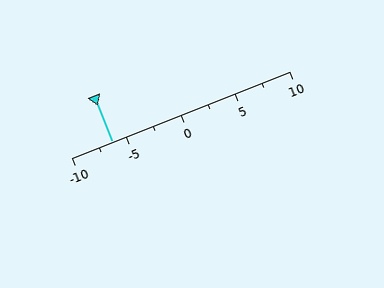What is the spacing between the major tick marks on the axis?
The major ticks are spaced 5 apart.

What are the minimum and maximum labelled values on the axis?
The axis runs from -10 to 10.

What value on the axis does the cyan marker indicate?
The marker indicates approximately -6.2.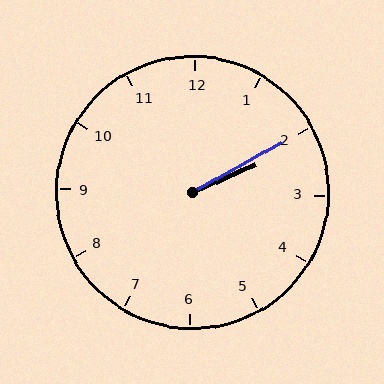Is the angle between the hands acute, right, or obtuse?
It is acute.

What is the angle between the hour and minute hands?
Approximately 5 degrees.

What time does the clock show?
2:10.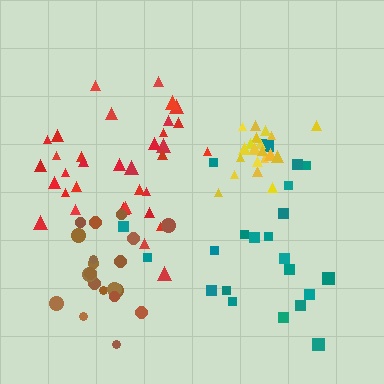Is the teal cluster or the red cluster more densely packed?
Red.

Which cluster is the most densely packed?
Yellow.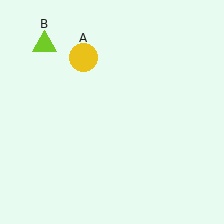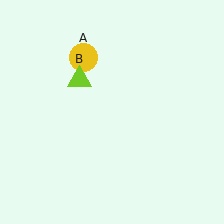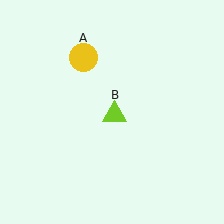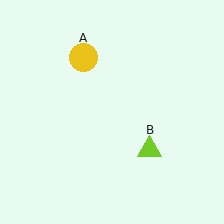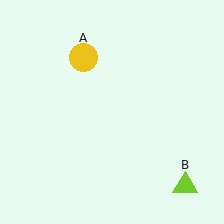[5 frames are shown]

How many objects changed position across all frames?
1 object changed position: lime triangle (object B).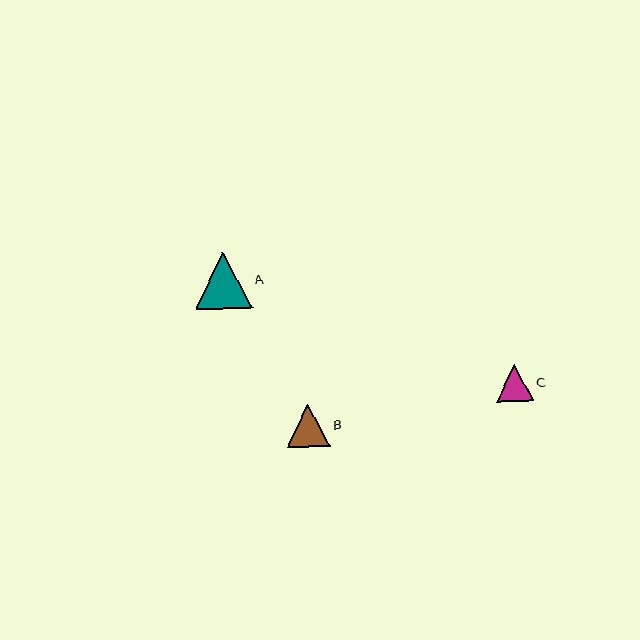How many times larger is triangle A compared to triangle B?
Triangle A is approximately 1.3 times the size of triangle B.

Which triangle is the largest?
Triangle A is the largest with a size of approximately 57 pixels.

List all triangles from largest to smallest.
From largest to smallest: A, B, C.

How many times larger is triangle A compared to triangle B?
Triangle A is approximately 1.3 times the size of triangle B.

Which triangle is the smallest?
Triangle C is the smallest with a size of approximately 37 pixels.